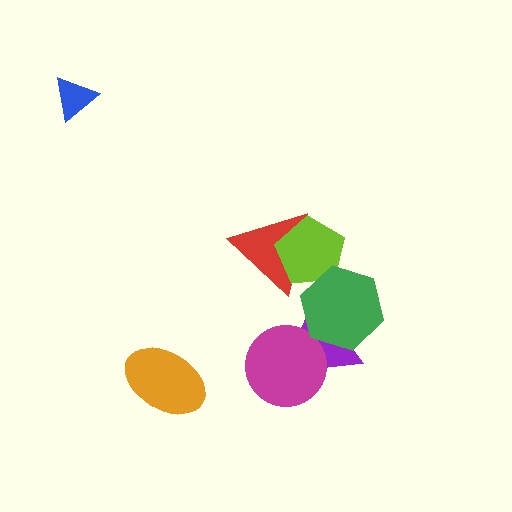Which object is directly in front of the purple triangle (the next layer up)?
The magenta circle is directly in front of the purple triangle.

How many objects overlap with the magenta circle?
1 object overlaps with the magenta circle.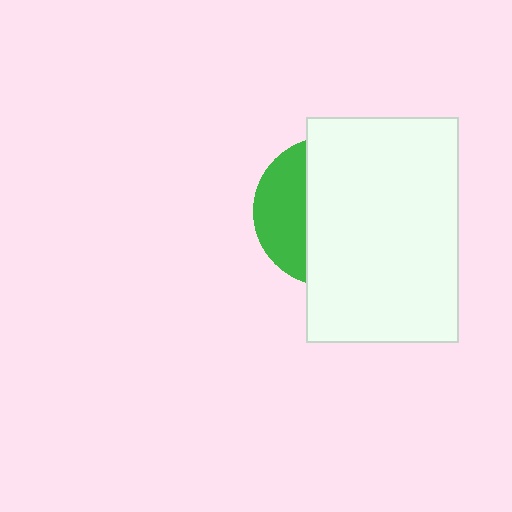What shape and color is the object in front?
The object in front is a white rectangle.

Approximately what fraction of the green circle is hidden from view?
Roughly 69% of the green circle is hidden behind the white rectangle.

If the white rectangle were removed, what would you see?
You would see the complete green circle.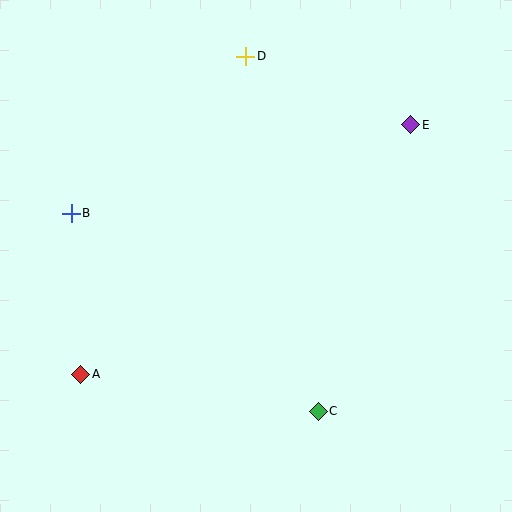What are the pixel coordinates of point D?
Point D is at (246, 56).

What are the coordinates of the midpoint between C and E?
The midpoint between C and E is at (365, 268).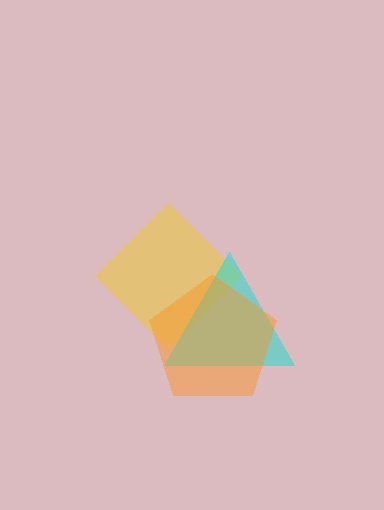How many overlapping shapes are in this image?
There are 3 overlapping shapes in the image.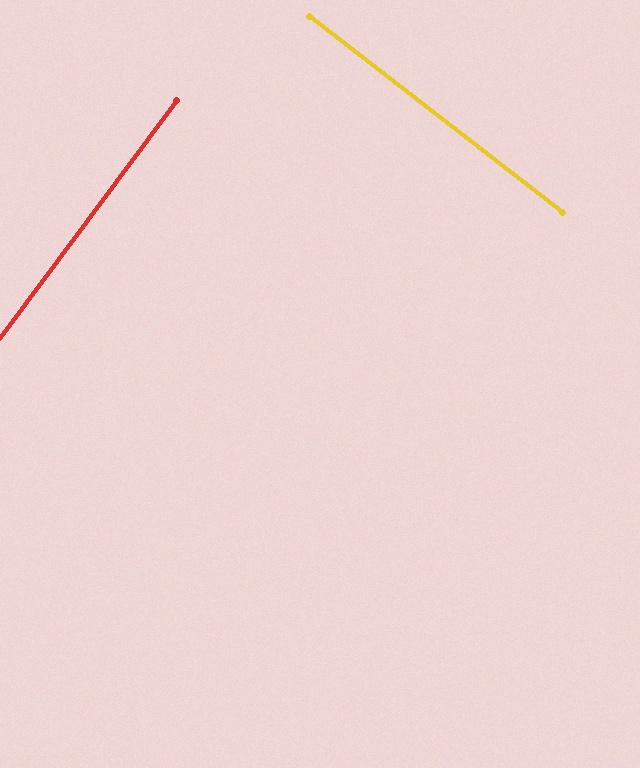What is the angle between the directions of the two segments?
Approximately 89 degrees.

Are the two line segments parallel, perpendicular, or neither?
Perpendicular — they meet at approximately 89°.